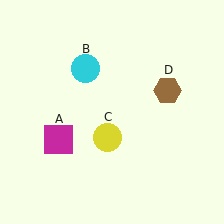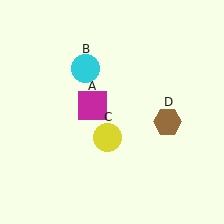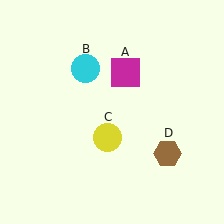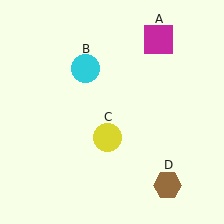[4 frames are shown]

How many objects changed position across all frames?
2 objects changed position: magenta square (object A), brown hexagon (object D).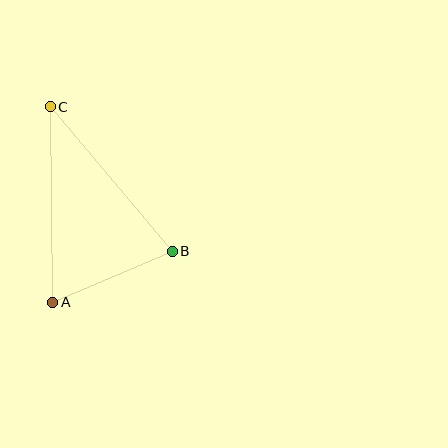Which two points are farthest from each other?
Points A and C are farthest from each other.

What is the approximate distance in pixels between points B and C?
The distance between B and C is approximately 189 pixels.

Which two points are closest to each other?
Points A and B are closest to each other.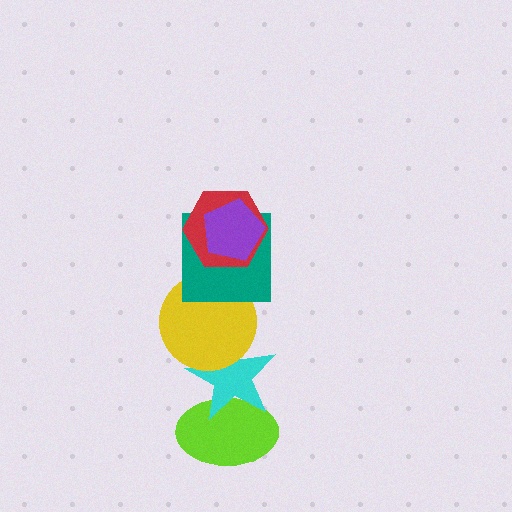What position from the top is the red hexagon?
The red hexagon is 2nd from the top.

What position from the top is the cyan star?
The cyan star is 5th from the top.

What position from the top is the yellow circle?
The yellow circle is 4th from the top.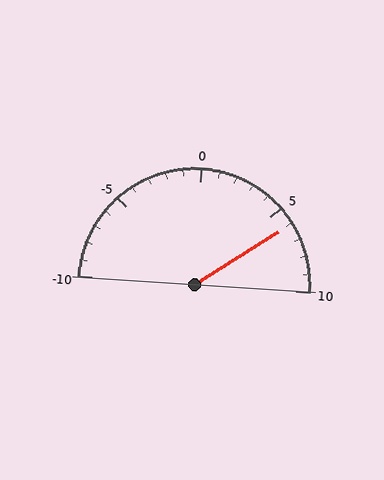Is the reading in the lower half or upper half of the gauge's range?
The reading is in the upper half of the range (-10 to 10).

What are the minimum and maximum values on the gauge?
The gauge ranges from -10 to 10.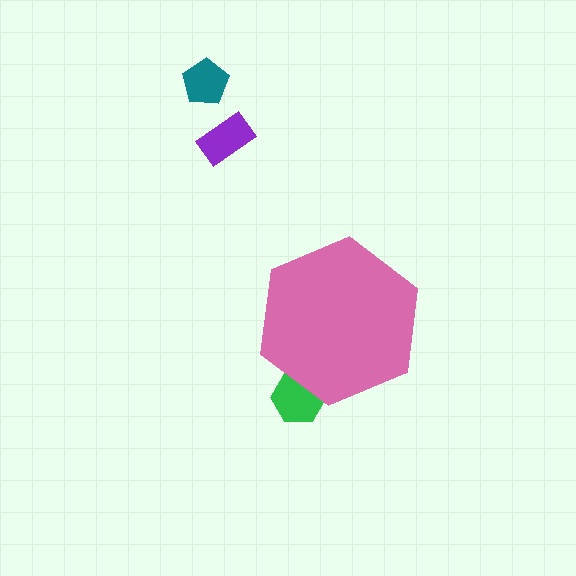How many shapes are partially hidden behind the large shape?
1 shape is partially hidden.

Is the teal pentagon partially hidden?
No, the teal pentagon is fully visible.